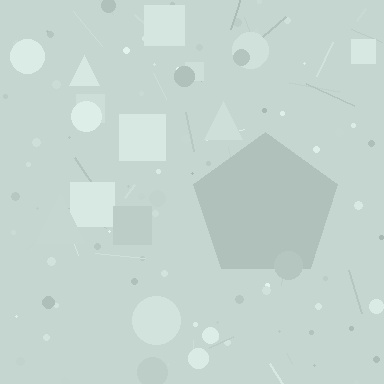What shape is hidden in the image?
A pentagon is hidden in the image.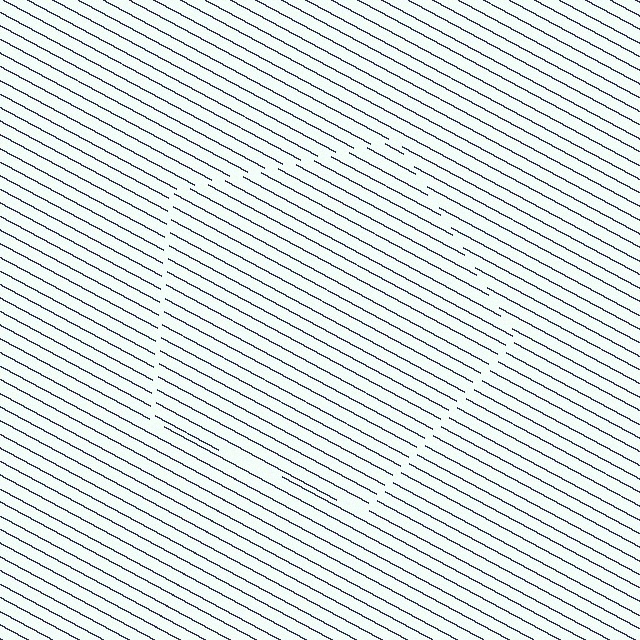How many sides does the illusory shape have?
5 sides — the line-ends trace a pentagon.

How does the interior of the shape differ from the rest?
The interior of the shape contains the same grating, shifted by half a period — the contour is defined by the phase discontinuity where line-ends from the inner and outer gratings abut.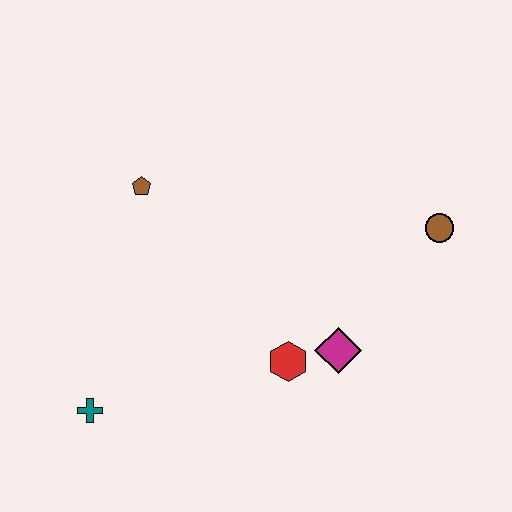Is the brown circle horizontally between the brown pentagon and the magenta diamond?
No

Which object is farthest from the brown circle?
The teal cross is farthest from the brown circle.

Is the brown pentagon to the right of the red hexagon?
No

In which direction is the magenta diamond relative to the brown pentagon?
The magenta diamond is to the right of the brown pentagon.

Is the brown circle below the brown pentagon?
Yes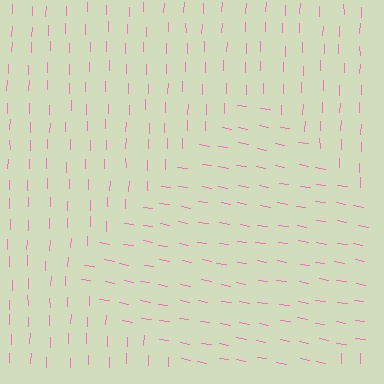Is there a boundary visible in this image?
Yes, there is a texture boundary formed by a change in line orientation.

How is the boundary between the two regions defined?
The boundary is defined purely by a change in line orientation (approximately 81 degrees difference). All lines are the same color and thickness.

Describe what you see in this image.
The image is filled with small pink line segments. A diamond region in the image has lines oriented differently from the surrounding lines, creating a visible texture boundary.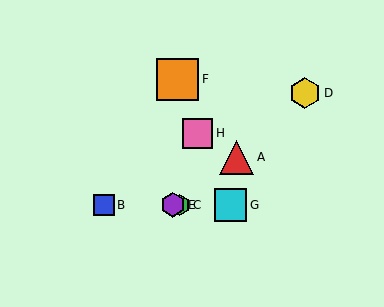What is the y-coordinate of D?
Object D is at y≈93.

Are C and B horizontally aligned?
Yes, both are at y≈205.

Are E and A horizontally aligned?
No, E is at y≈205 and A is at y≈157.